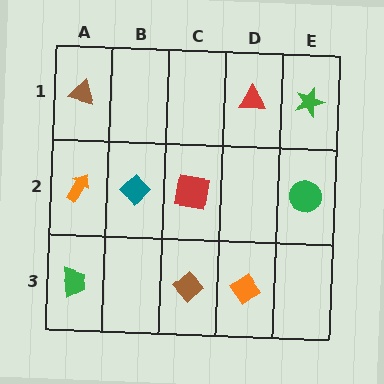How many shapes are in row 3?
3 shapes.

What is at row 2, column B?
A teal diamond.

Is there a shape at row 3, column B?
No, that cell is empty.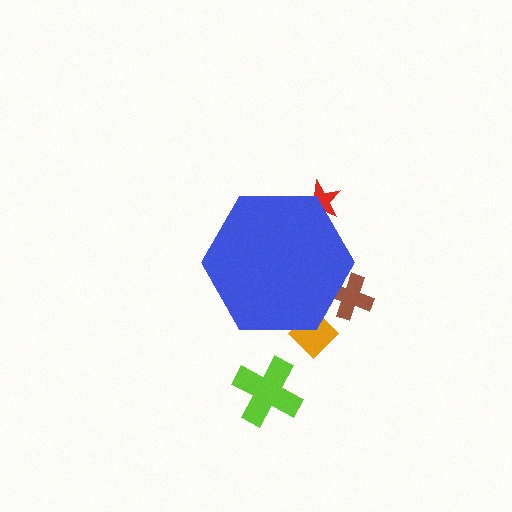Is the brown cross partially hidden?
Yes, the brown cross is partially hidden behind the blue hexagon.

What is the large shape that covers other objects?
A blue hexagon.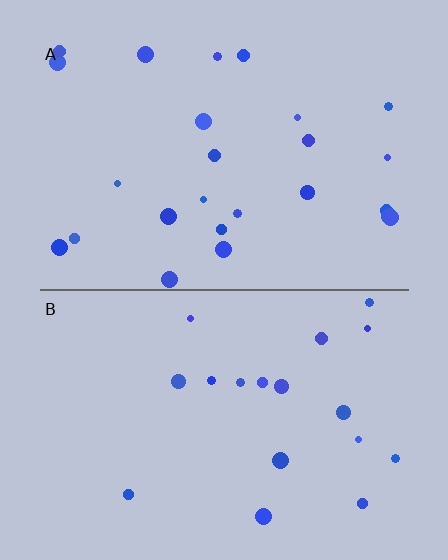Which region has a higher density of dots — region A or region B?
A (the top).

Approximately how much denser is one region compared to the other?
Approximately 1.4× — region A over region B.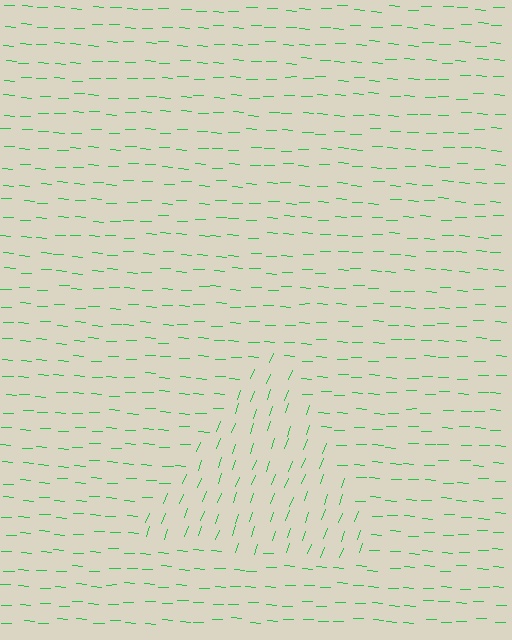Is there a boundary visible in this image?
Yes, there is a texture boundary formed by a change in line orientation.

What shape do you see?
I see a triangle.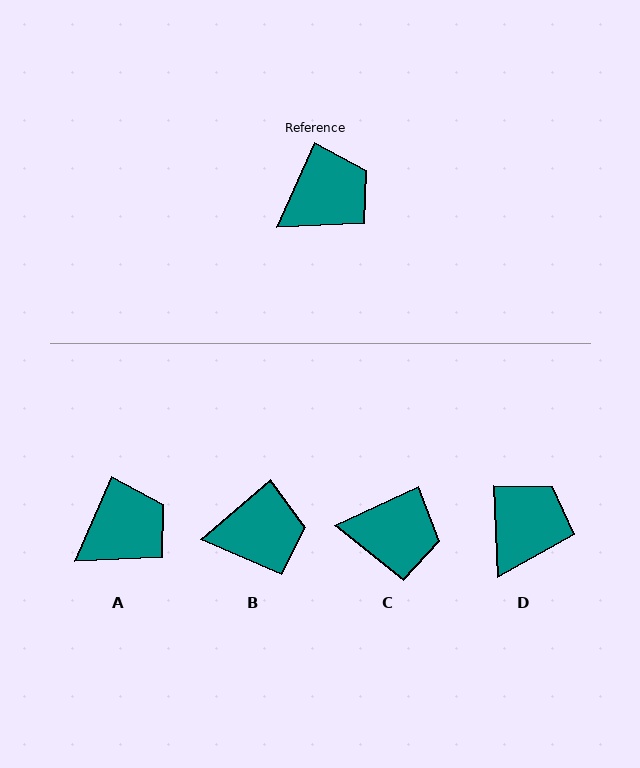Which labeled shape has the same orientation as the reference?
A.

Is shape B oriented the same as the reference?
No, it is off by about 25 degrees.